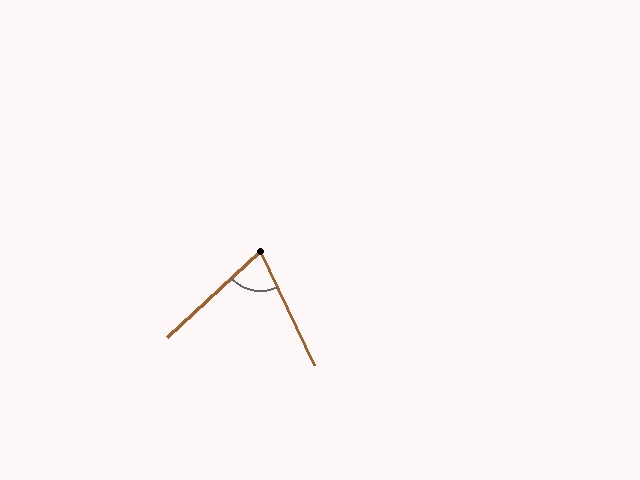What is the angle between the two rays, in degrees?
Approximately 73 degrees.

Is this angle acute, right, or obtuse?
It is acute.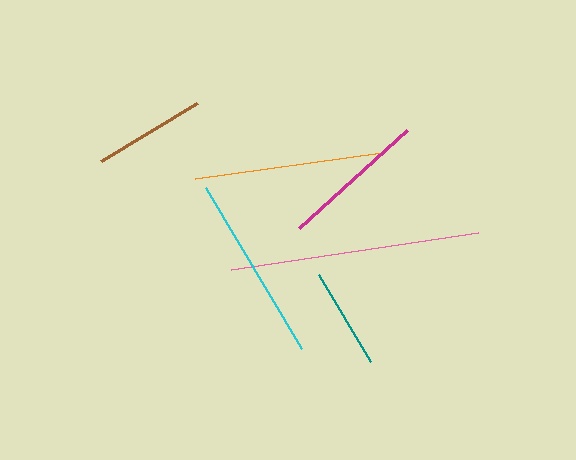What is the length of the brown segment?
The brown segment is approximately 112 pixels long.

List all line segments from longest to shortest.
From longest to shortest: pink, orange, cyan, magenta, brown, teal.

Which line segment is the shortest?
The teal line is the shortest at approximately 102 pixels.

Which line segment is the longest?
The pink line is the longest at approximately 250 pixels.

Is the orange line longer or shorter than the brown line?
The orange line is longer than the brown line.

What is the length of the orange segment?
The orange segment is approximately 189 pixels long.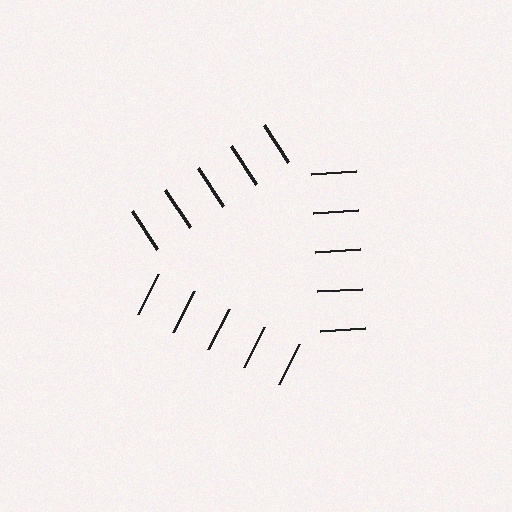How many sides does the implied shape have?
3 sides — the line-ends trace a triangle.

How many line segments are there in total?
15 — 5 along each of the 3 edges.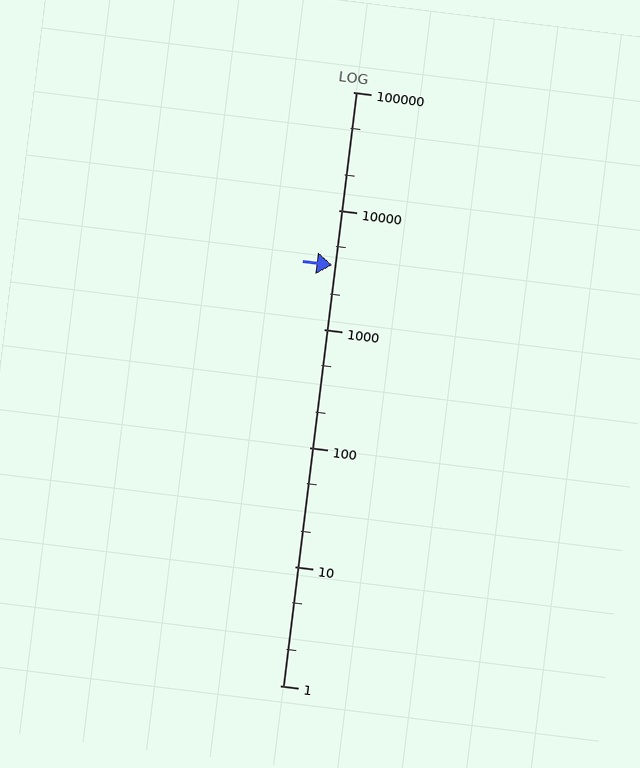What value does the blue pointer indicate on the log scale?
The pointer indicates approximately 3500.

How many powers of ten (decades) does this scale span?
The scale spans 5 decades, from 1 to 100000.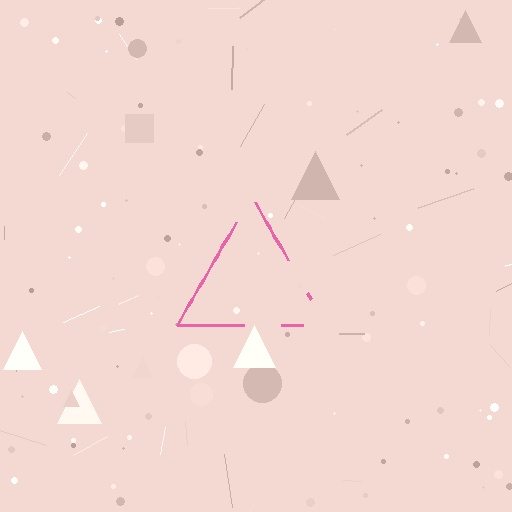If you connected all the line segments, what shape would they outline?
They would outline a triangle.